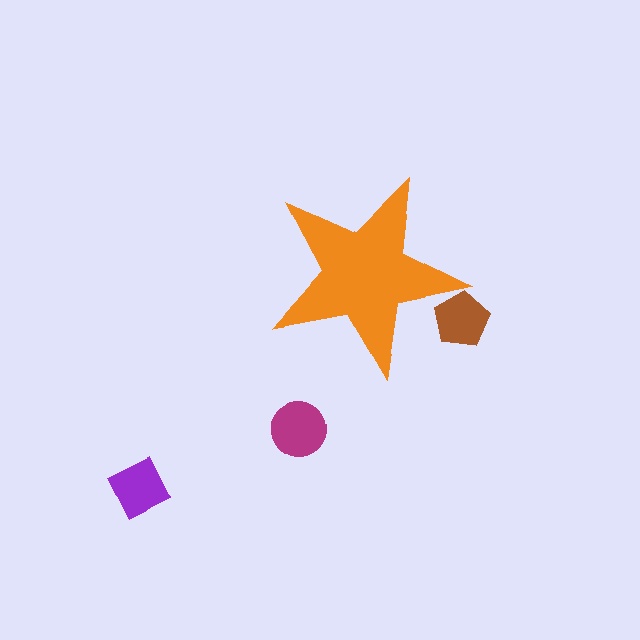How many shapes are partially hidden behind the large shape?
1 shape is partially hidden.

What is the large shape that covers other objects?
An orange star.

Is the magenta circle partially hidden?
No, the magenta circle is fully visible.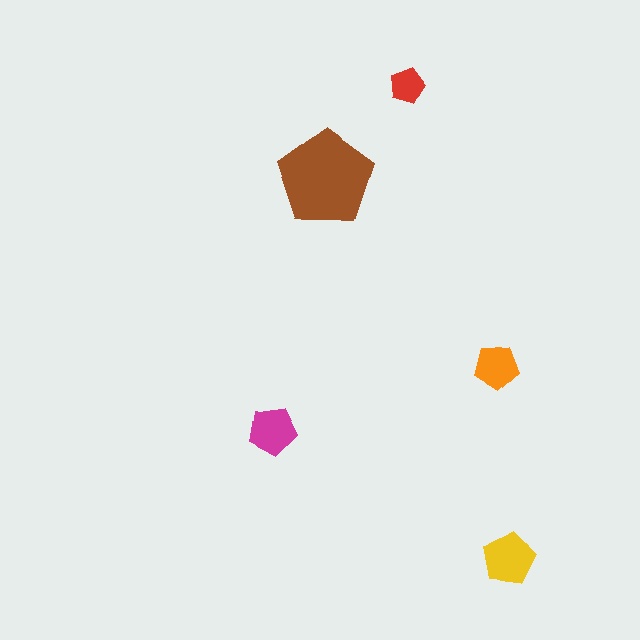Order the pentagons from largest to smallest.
the brown one, the yellow one, the magenta one, the orange one, the red one.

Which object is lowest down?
The yellow pentagon is bottommost.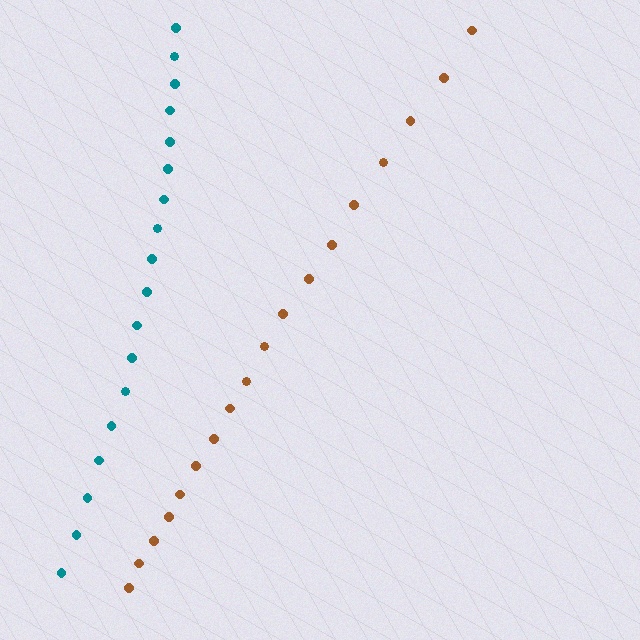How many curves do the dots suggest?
There are 2 distinct paths.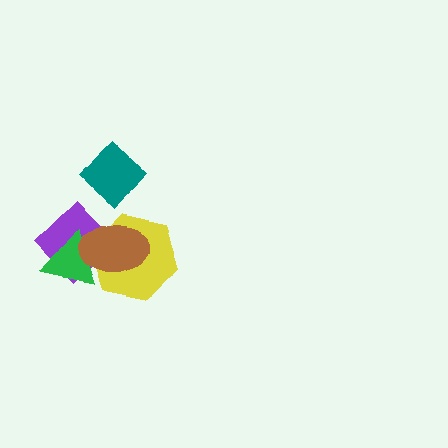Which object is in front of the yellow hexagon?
The brown ellipse is in front of the yellow hexagon.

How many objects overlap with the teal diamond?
0 objects overlap with the teal diamond.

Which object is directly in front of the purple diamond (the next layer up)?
The green triangle is directly in front of the purple diamond.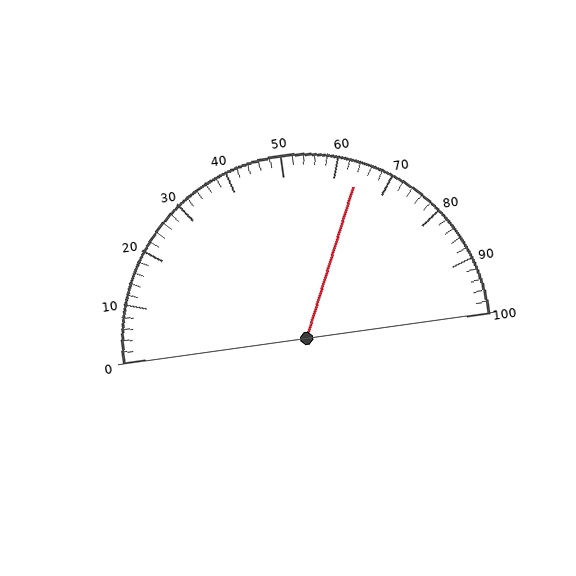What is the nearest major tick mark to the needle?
The nearest major tick mark is 60.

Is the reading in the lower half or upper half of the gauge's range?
The reading is in the upper half of the range (0 to 100).